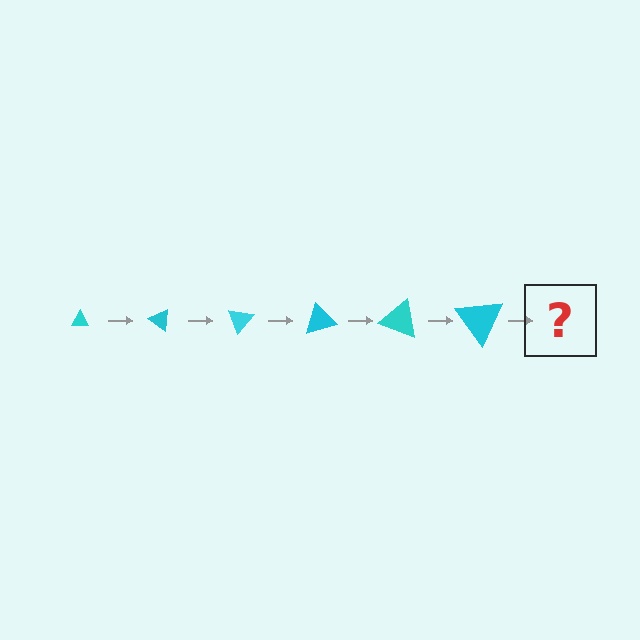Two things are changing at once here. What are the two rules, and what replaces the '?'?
The two rules are that the triangle grows larger each step and it rotates 35 degrees each step. The '?' should be a triangle, larger than the previous one and rotated 210 degrees from the start.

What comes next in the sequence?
The next element should be a triangle, larger than the previous one and rotated 210 degrees from the start.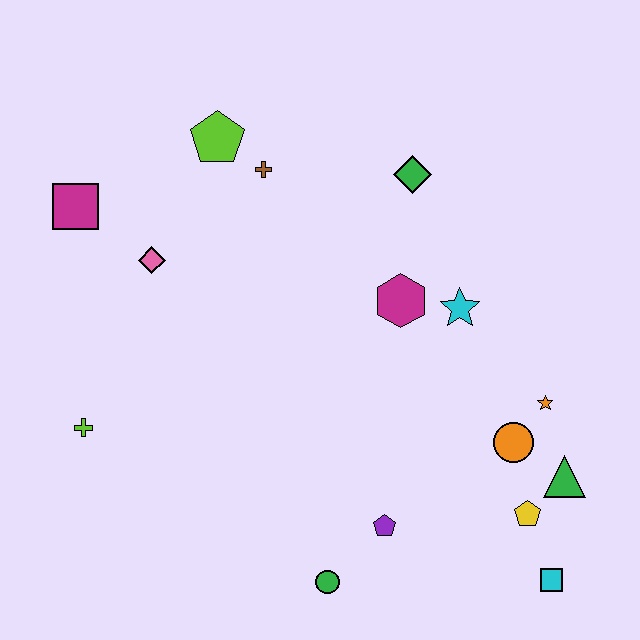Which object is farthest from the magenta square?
The cyan square is farthest from the magenta square.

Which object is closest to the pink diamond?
The magenta square is closest to the pink diamond.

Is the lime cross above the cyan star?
No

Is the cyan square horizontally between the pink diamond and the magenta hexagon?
No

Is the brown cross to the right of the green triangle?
No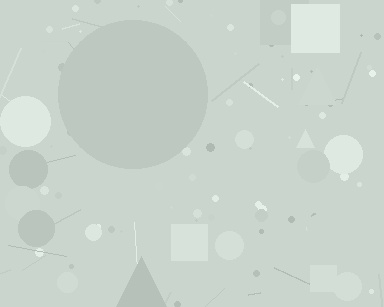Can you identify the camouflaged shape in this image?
The camouflaged shape is a circle.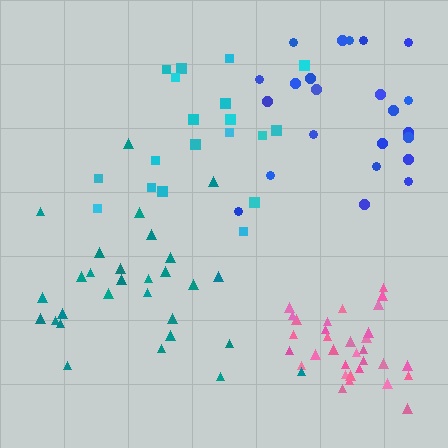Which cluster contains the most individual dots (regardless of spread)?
Pink (32).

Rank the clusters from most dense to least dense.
pink, teal, blue, cyan.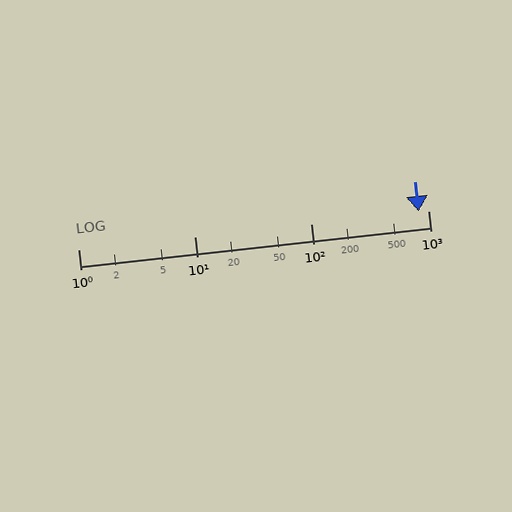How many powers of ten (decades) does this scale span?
The scale spans 3 decades, from 1 to 1000.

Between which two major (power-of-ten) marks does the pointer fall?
The pointer is between 100 and 1000.